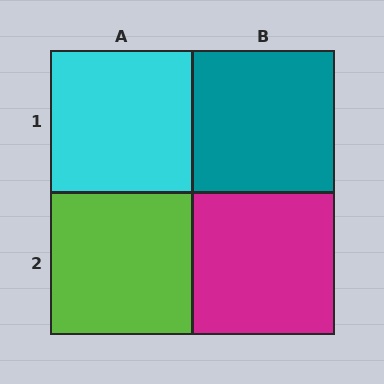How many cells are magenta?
1 cell is magenta.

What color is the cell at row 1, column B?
Teal.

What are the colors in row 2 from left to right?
Lime, magenta.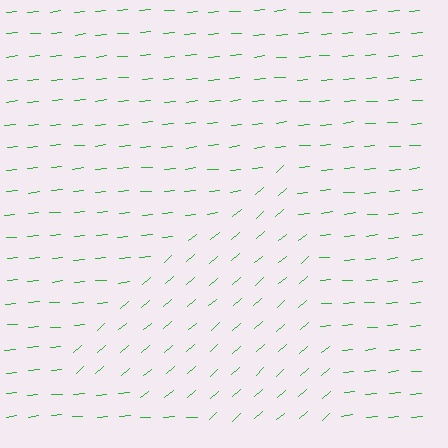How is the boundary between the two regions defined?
The boundary is defined purely by a change in line orientation (approximately 36 degrees difference). All lines are the same color and thickness.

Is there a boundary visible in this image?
Yes, there is a texture boundary formed by a change in line orientation.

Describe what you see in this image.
The image is filled with small green line segments. A triangle region in the image has lines oriented differently from the surrounding lines, creating a visible texture boundary.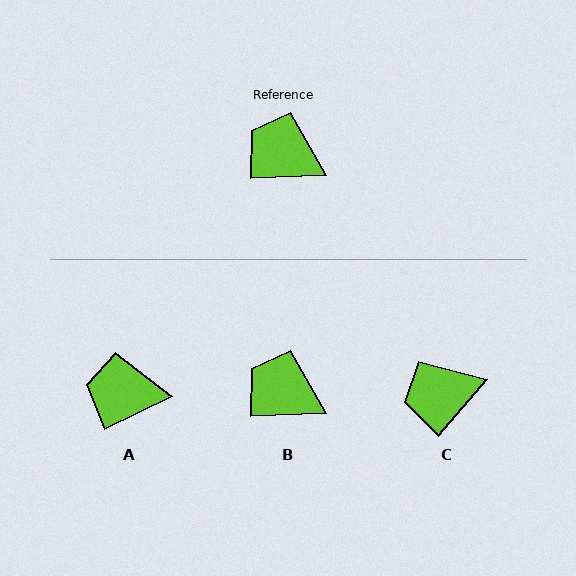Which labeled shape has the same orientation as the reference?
B.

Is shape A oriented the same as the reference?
No, it is off by about 23 degrees.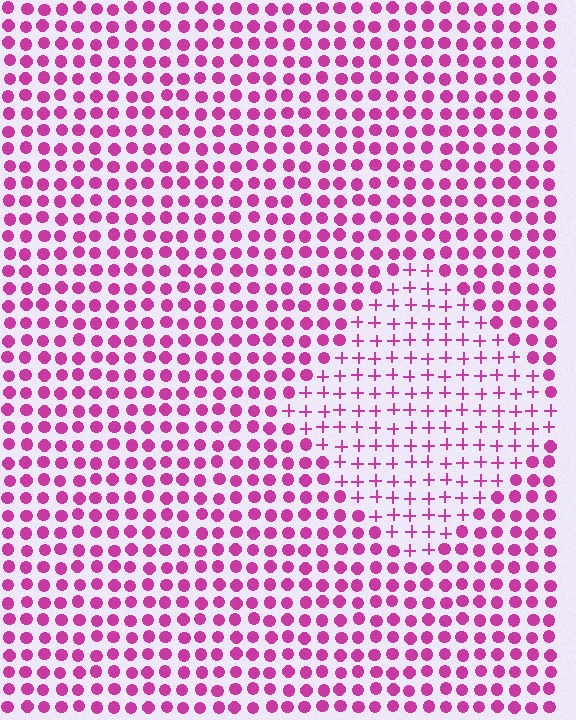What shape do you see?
I see a diamond.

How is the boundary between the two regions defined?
The boundary is defined by a change in element shape: plus signs inside vs. circles outside. All elements share the same color and spacing.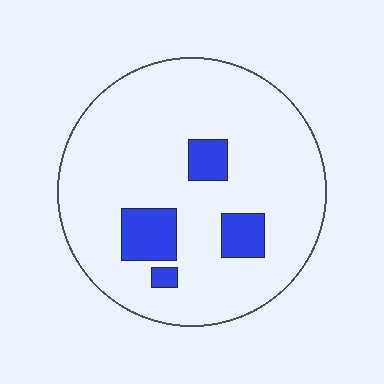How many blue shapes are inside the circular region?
4.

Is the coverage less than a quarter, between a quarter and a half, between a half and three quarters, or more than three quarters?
Less than a quarter.